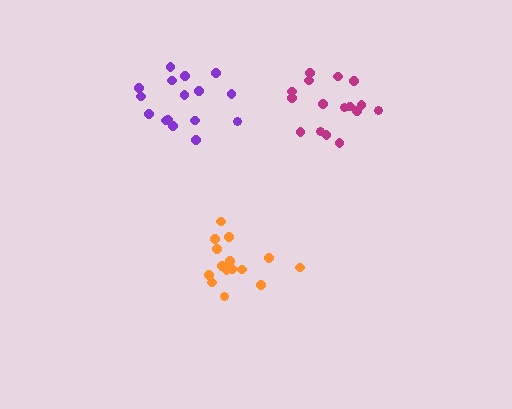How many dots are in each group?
Group 1: 16 dots, Group 2: 16 dots, Group 3: 16 dots (48 total).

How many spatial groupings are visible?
There are 3 spatial groupings.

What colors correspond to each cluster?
The clusters are colored: magenta, orange, purple.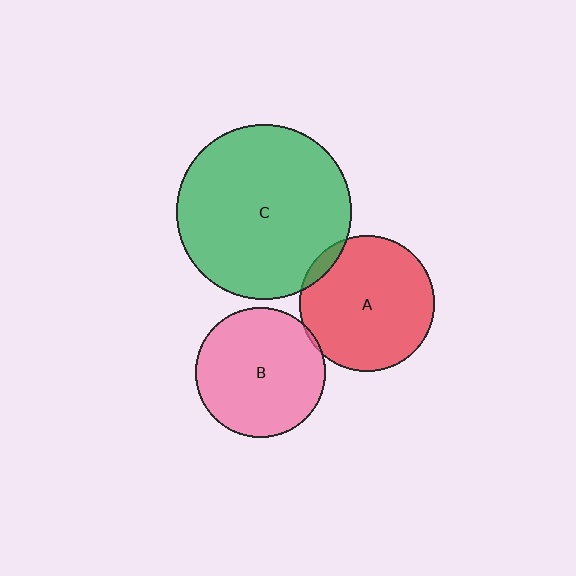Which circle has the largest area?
Circle C (green).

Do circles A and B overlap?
Yes.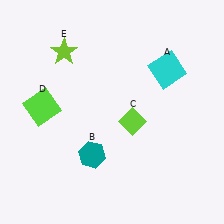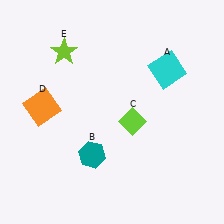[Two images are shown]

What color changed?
The square (D) changed from lime in Image 1 to orange in Image 2.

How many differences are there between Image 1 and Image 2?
There is 1 difference between the two images.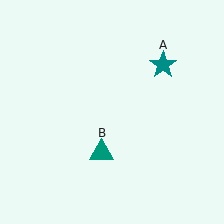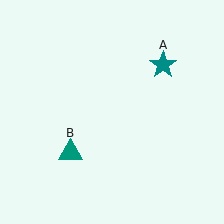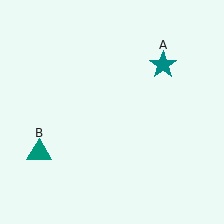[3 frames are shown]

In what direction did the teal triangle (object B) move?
The teal triangle (object B) moved left.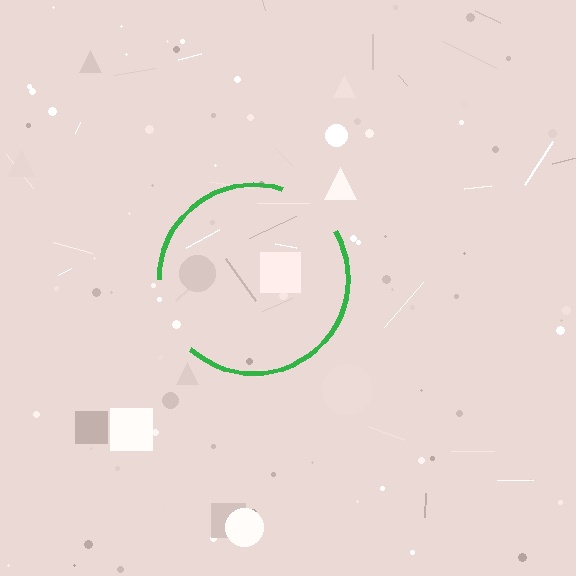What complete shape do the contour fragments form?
The contour fragments form a circle.